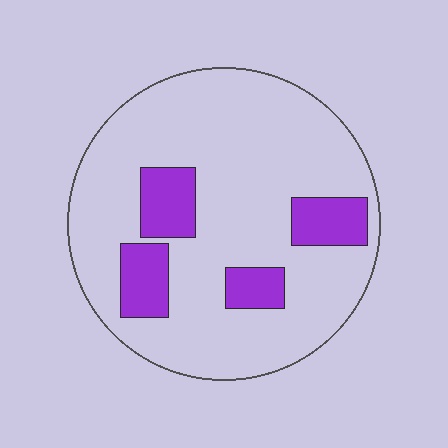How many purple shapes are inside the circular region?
4.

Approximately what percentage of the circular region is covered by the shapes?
Approximately 20%.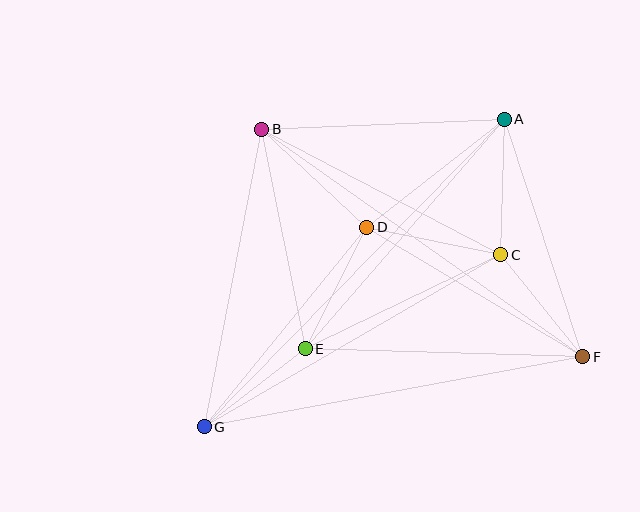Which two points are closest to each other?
Points E and G are closest to each other.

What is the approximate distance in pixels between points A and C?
The distance between A and C is approximately 136 pixels.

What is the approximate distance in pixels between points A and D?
The distance between A and D is approximately 175 pixels.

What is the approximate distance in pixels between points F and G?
The distance between F and G is approximately 385 pixels.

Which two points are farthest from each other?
Points A and G are farthest from each other.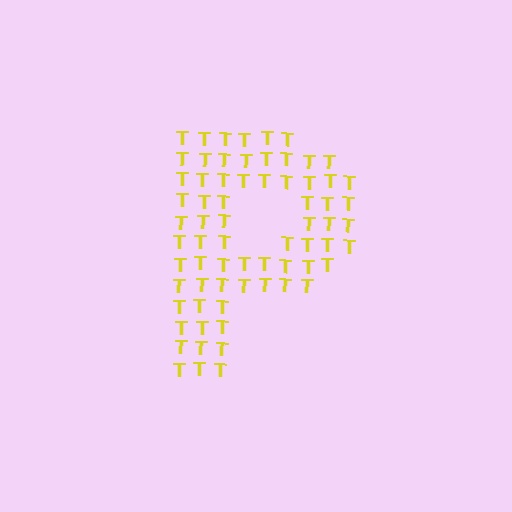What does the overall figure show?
The overall figure shows the letter P.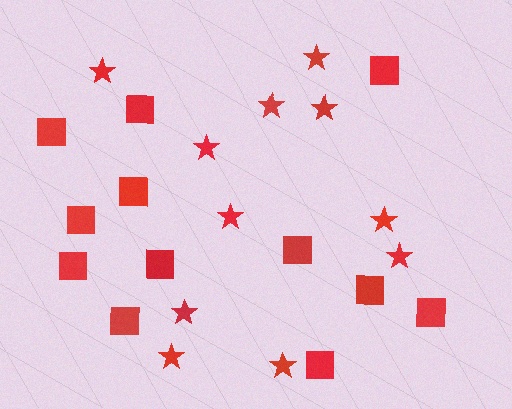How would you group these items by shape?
There are 2 groups: one group of stars (11) and one group of squares (12).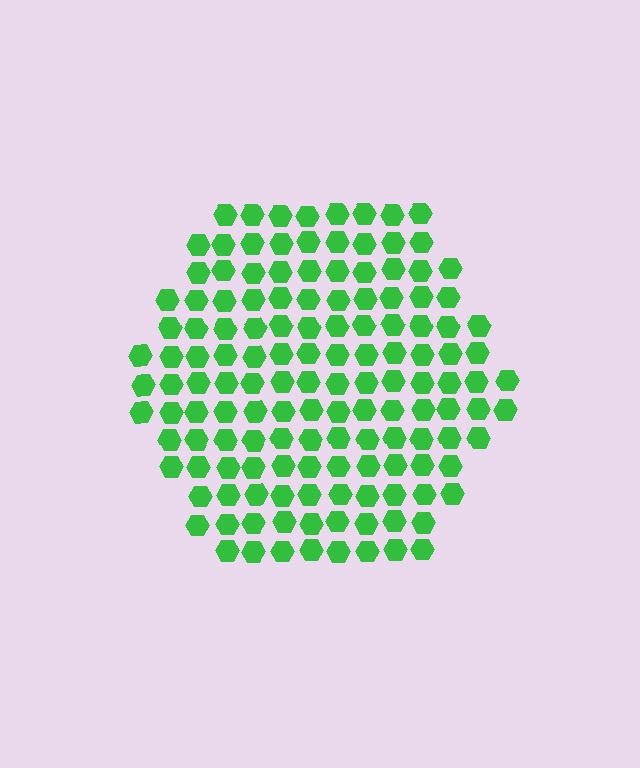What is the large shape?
The large shape is a hexagon.